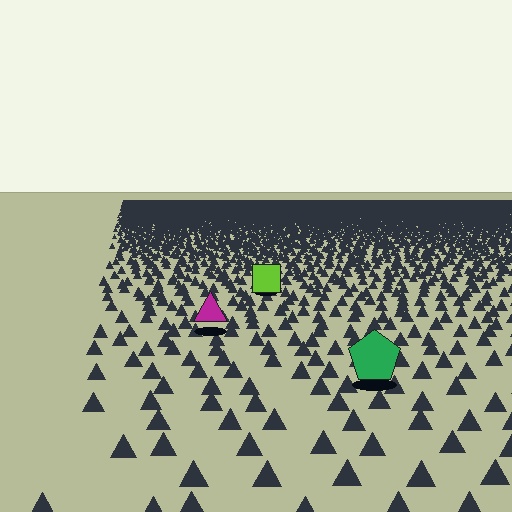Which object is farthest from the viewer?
The lime square is farthest from the viewer. It appears smaller and the ground texture around it is denser.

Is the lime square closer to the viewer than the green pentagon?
No. The green pentagon is closer — you can tell from the texture gradient: the ground texture is coarser near it.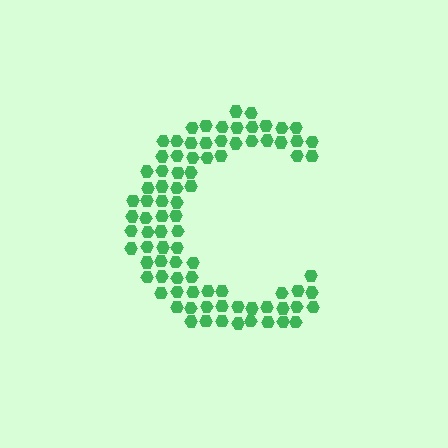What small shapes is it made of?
It is made of small hexagons.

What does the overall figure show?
The overall figure shows the letter C.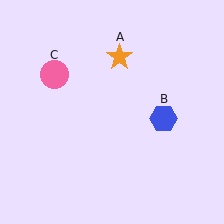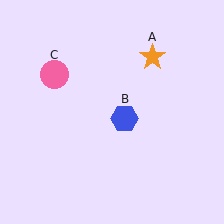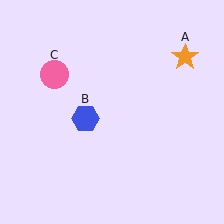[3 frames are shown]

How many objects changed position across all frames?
2 objects changed position: orange star (object A), blue hexagon (object B).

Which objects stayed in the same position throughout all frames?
Pink circle (object C) remained stationary.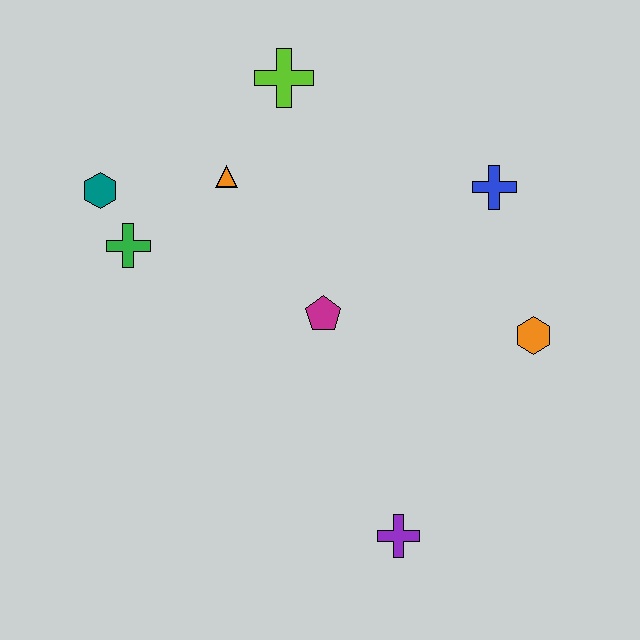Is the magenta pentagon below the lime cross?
Yes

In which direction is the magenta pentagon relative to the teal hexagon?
The magenta pentagon is to the right of the teal hexagon.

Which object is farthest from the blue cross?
The teal hexagon is farthest from the blue cross.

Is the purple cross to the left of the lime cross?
No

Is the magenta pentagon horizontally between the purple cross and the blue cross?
No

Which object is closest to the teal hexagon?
The green cross is closest to the teal hexagon.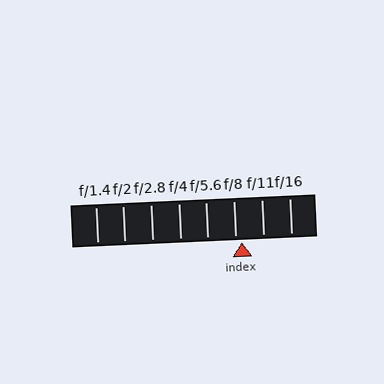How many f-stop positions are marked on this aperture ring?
There are 8 f-stop positions marked.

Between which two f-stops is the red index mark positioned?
The index mark is between f/8 and f/11.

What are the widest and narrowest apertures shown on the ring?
The widest aperture shown is f/1.4 and the narrowest is f/16.